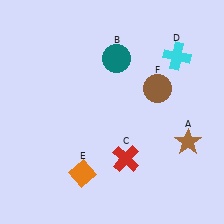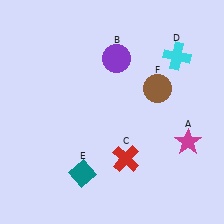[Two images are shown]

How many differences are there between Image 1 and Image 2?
There are 3 differences between the two images.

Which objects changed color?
A changed from brown to magenta. B changed from teal to purple. E changed from orange to teal.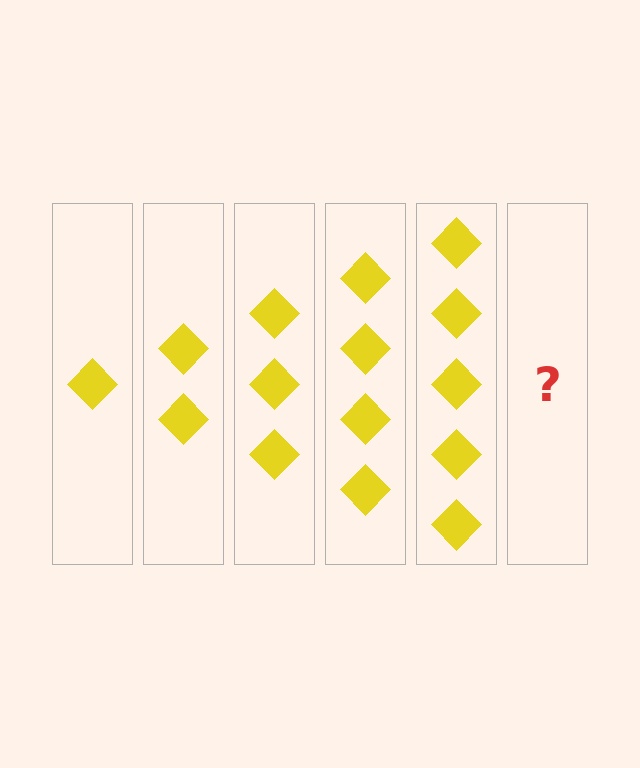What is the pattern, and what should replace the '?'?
The pattern is that each step adds one more diamond. The '?' should be 6 diamonds.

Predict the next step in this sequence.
The next step is 6 diamonds.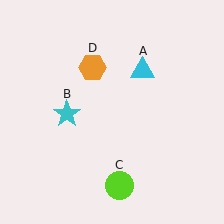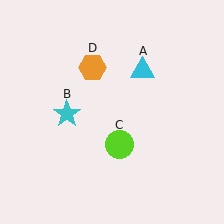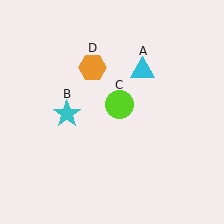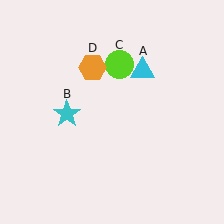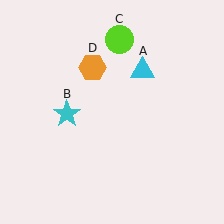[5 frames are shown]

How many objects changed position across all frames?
1 object changed position: lime circle (object C).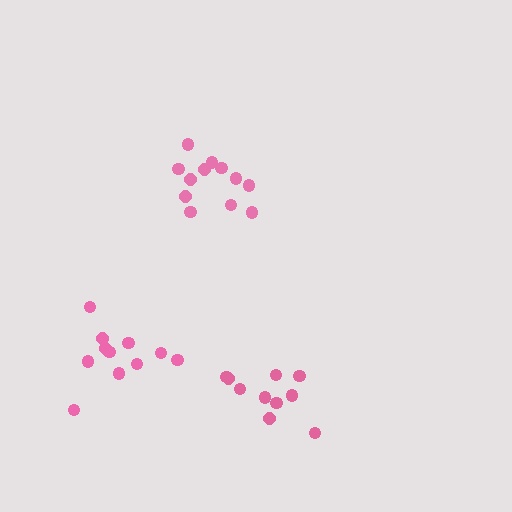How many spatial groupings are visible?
There are 3 spatial groupings.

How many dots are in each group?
Group 1: 12 dots, Group 2: 11 dots, Group 3: 10 dots (33 total).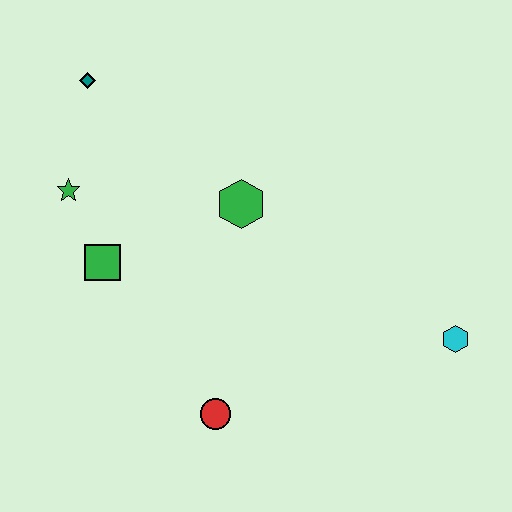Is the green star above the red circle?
Yes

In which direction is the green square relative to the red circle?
The green square is above the red circle.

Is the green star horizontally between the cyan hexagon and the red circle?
No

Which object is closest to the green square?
The green star is closest to the green square.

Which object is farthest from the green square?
The cyan hexagon is farthest from the green square.